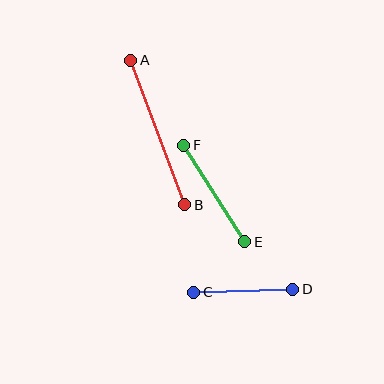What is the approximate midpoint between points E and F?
The midpoint is at approximately (214, 193) pixels.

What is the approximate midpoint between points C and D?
The midpoint is at approximately (243, 291) pixels.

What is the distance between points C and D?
The distance is approximately 99 pixels.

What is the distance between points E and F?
The distance is approximately 114 pixels.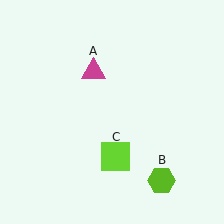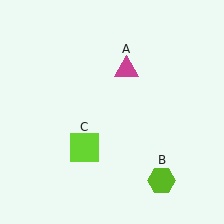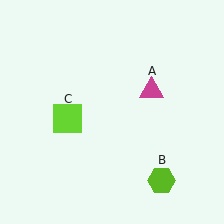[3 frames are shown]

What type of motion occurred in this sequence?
The magenta triangle (object A), lime square (object C) rotated clockwise around the center of the scene.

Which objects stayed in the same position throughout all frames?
Lime hexagon (object B) remained stationary.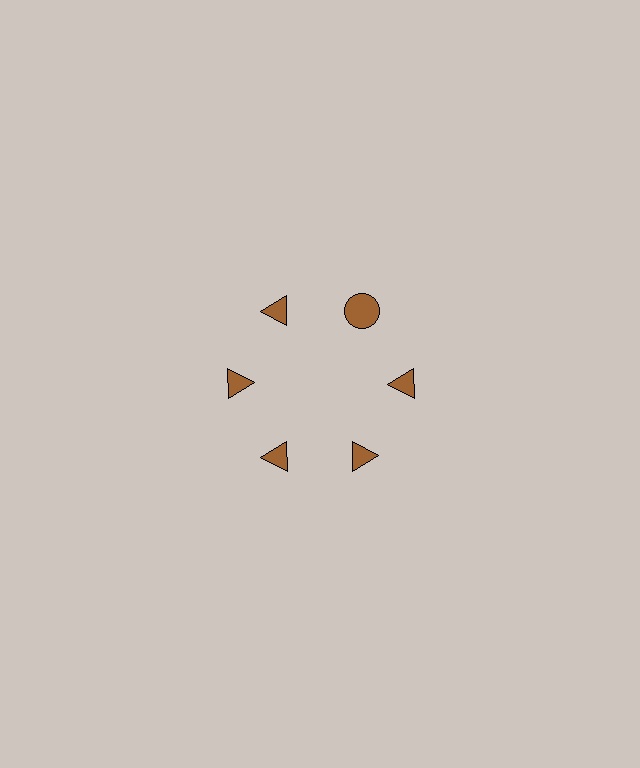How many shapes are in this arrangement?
There are 6 shapes arranged in a ring pattern.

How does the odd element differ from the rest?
It has a different shape: circle instead of triangle.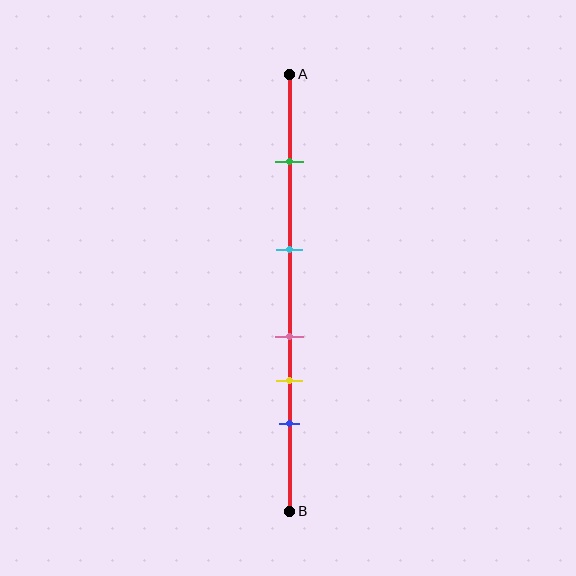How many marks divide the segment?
There are 5 marks dividing the segment.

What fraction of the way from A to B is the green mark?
The green mark is approximately 20% (0.2) of the way from A to B.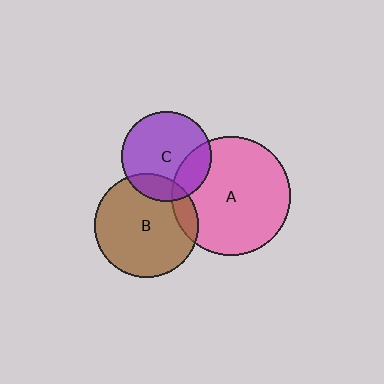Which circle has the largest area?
Circle A (pink).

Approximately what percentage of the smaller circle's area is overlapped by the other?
Approximately 20%.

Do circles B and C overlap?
Yes.